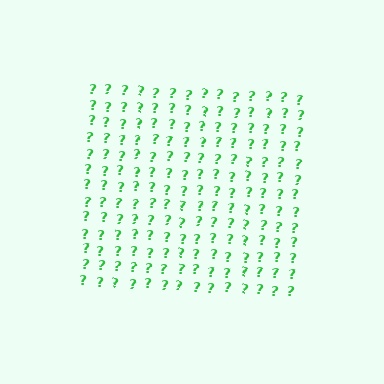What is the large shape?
The large shape is a square.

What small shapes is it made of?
It is made of small question marks.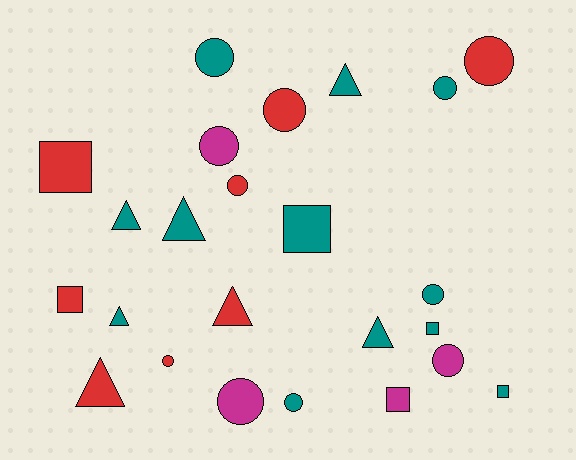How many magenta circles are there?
There are 3 magenta circles.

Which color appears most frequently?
Teal, with 12 objects.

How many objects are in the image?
There are 24 objects.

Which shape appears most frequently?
Circle, with 11 objects.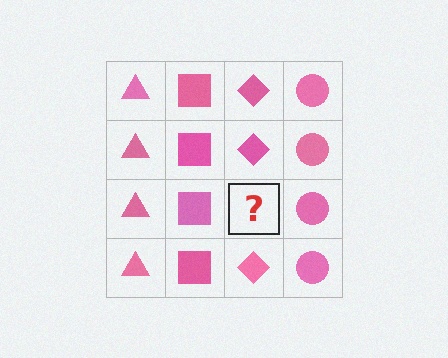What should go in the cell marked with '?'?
The missing cell should contain a pink diamond.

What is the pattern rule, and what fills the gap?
The rule is that each column has a consistent shape. The gap should be filled with a pink diamond.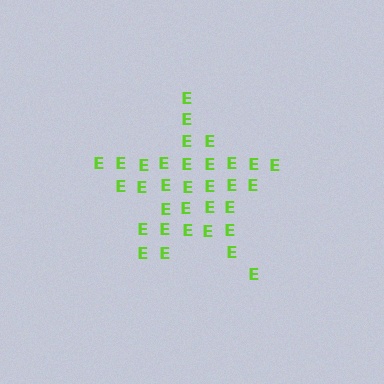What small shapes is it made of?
It is made of small letter E's.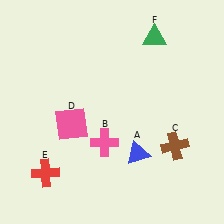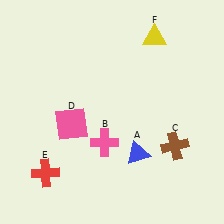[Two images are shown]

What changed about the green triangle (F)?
In Image 1, F is green. In Image 2, it changed to yellow.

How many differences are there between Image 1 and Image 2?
There is 1 difference between the two images.